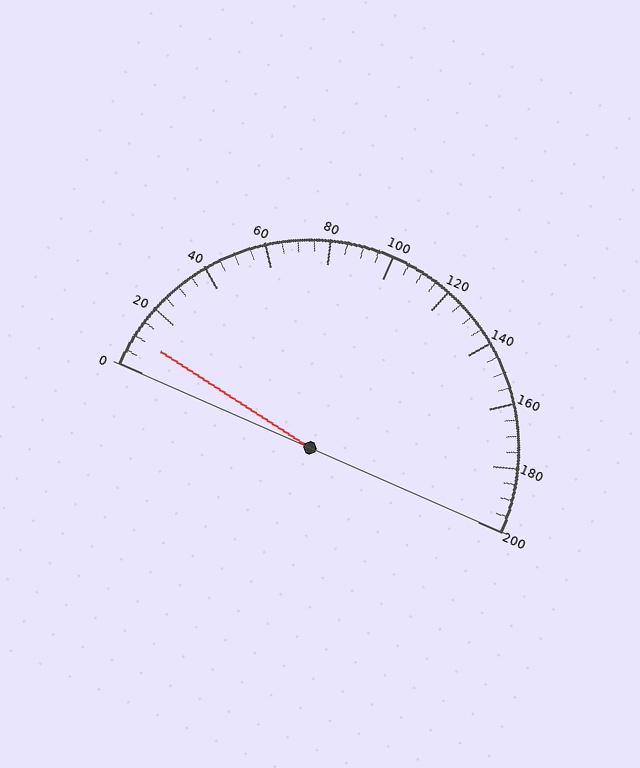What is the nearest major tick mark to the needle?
The nearest major tick mark is 0.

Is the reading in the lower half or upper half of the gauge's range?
The reading is in the lower half of the range (0 to 200).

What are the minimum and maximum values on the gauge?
The gauge ranges from 0 to 200.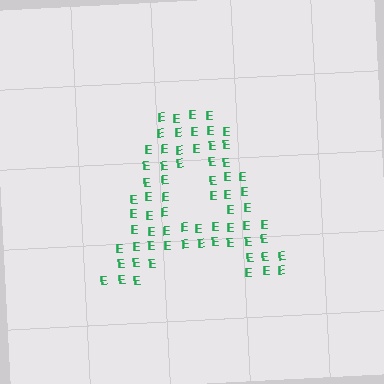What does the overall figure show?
The overall figure shows the letter A.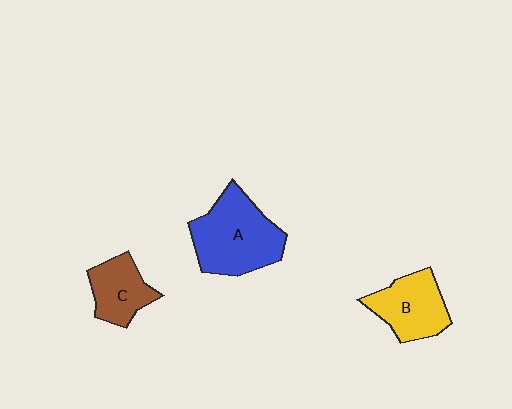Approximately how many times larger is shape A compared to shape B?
Approximately 1.4 times.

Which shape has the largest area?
Shape A (blue).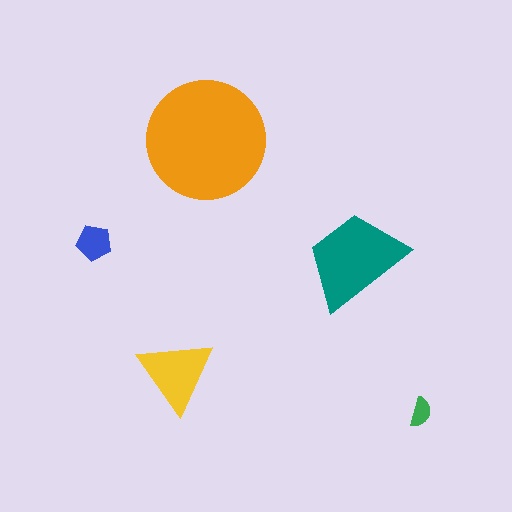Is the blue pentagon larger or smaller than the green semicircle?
Larger.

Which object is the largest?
The orange circle.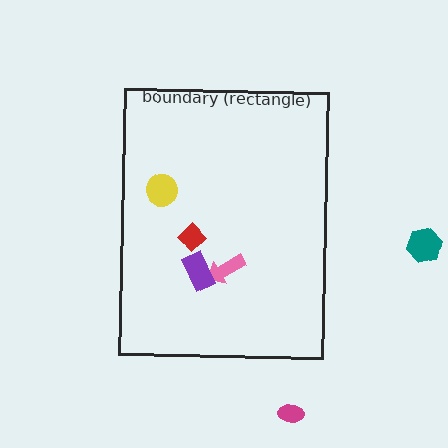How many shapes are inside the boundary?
4 inside, 2 outside.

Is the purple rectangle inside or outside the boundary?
Inside.